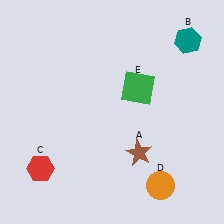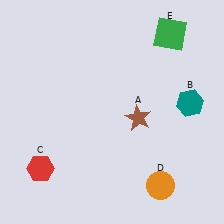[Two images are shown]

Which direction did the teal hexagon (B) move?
The teal hexagon (B) moved down.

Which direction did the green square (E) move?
The green square (E) moved up.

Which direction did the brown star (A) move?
The brown star (A) moved up.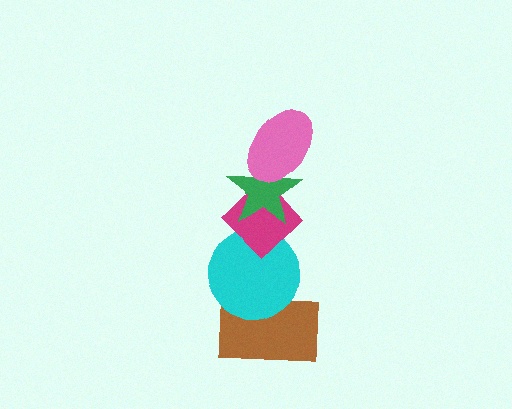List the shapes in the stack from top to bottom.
From top to bottom: the pink ellipse, the green star, the magenta diamond, the cyan circle, the brown rectangle.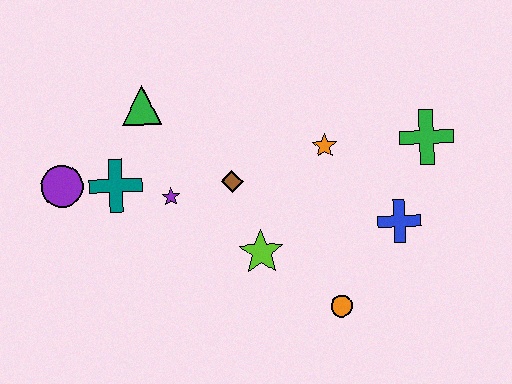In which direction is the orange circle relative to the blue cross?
The orange circle is below the blue cross.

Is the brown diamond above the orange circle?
Yes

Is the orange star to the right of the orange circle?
No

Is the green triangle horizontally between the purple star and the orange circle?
No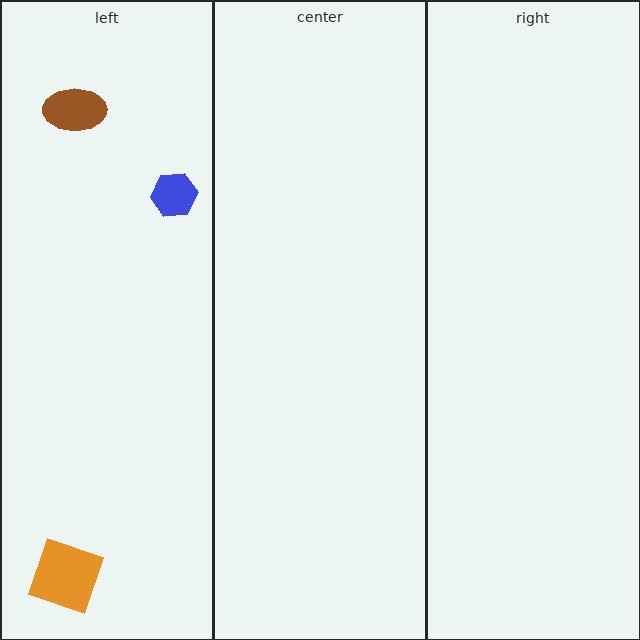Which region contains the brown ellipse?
The left region.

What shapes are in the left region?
The brown ellipse, the blue hexagon, the orange square.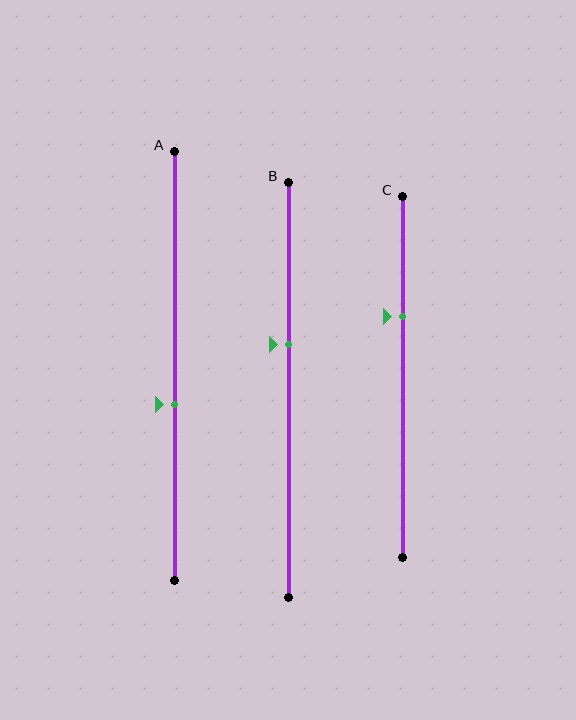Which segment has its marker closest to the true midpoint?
Segment A has its marker closest to the true midpoint.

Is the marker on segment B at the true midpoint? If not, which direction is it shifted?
No, the marker on segment B is shifted upward by about 11% of the segment length.